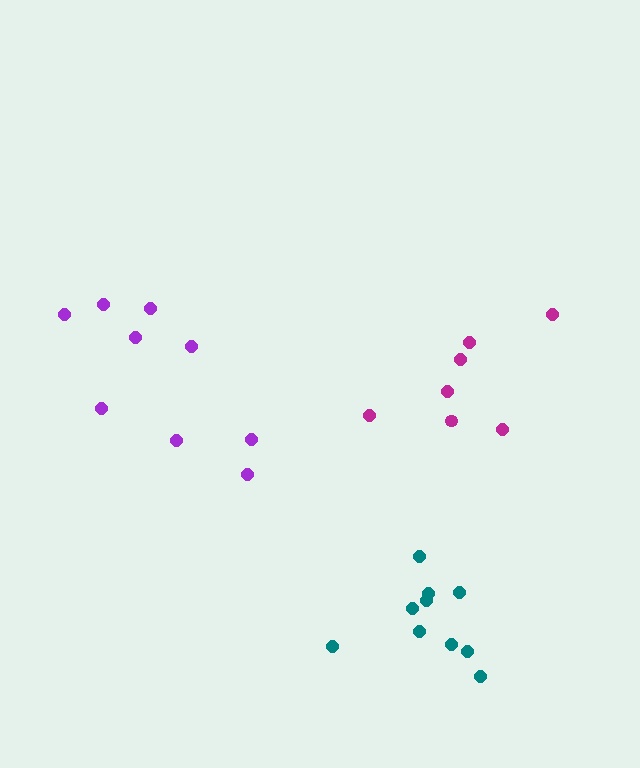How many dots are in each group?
Group 1: 9 dots, Group 2: 7 dots, Group 3: 10 dots (26 total).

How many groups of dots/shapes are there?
There are 3 groups.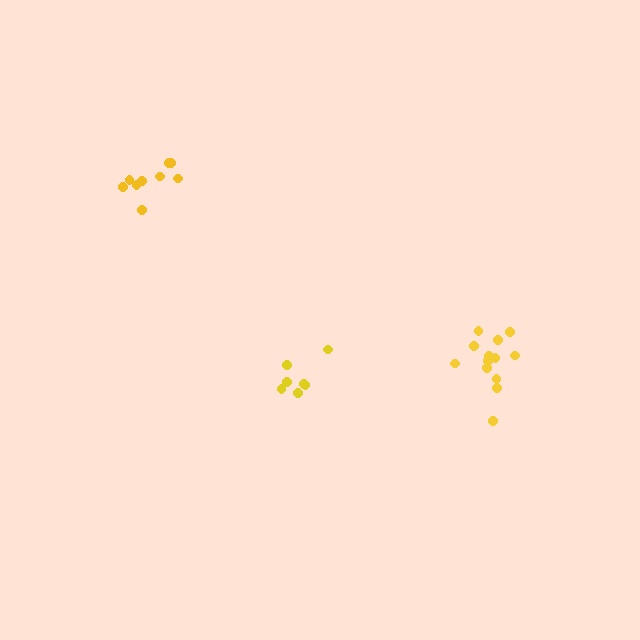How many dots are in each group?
Group 1: 7 dots, Group 2: 13 dots, Group 3: 9 dots (29 total).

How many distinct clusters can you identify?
There are 3 distinct clusters.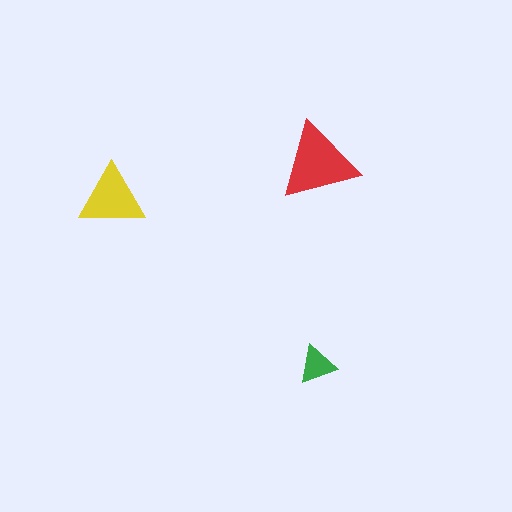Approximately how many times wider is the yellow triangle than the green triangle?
About 1.5 times wider.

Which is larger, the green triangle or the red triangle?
The red one.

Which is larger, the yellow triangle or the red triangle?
The red one.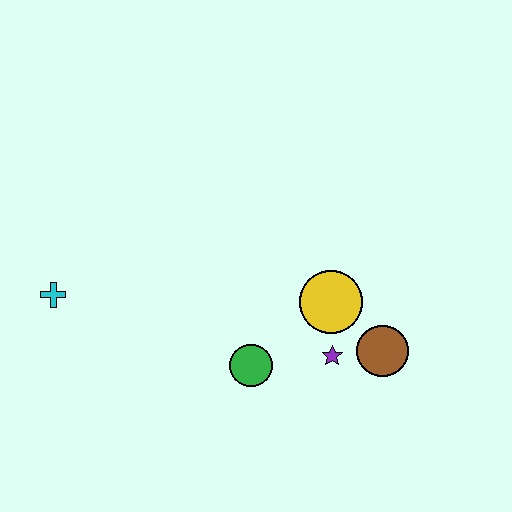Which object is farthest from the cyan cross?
The brown circle is farthest from the cyan cross.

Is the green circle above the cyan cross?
No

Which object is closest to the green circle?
The purple star is closest to the green circle.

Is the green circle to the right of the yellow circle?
No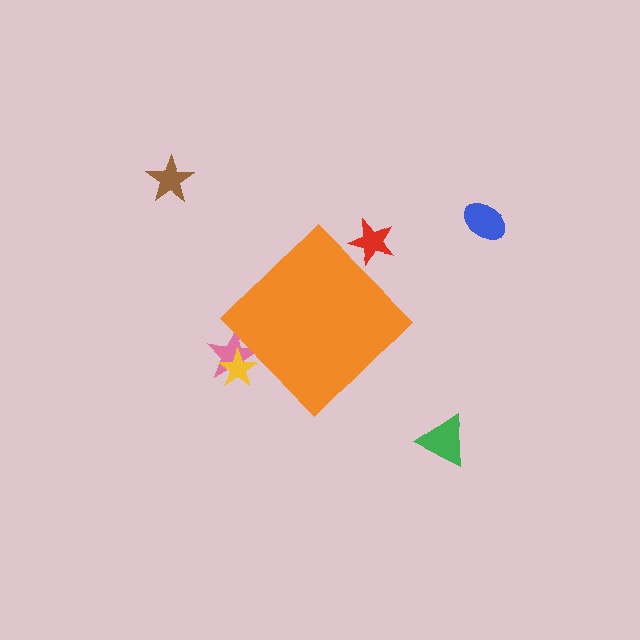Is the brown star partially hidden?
No, the brown star is fully visible.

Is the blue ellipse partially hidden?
No, the blue ellipse is fully visible.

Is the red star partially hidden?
Yes, the red star is partially hidden behind the orange diamond.